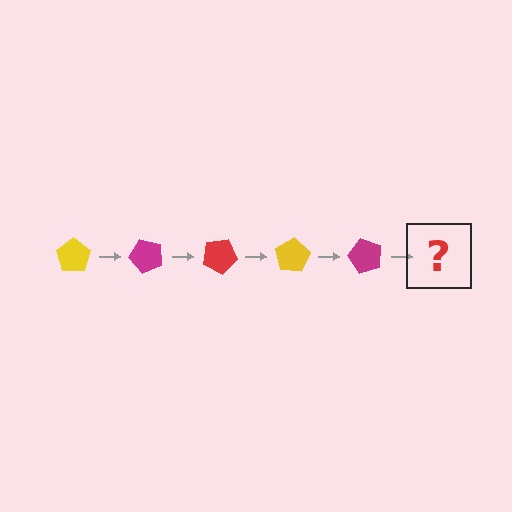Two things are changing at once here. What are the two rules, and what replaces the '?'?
The two rules are that it rotates 50 degrees each step and the color cycles through yellow, magenta, and red. The '?' should be a red pentagon, rotated 250 degrees from the start.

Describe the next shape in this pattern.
It should be a red pentagon, rotated 250 degrees from the start.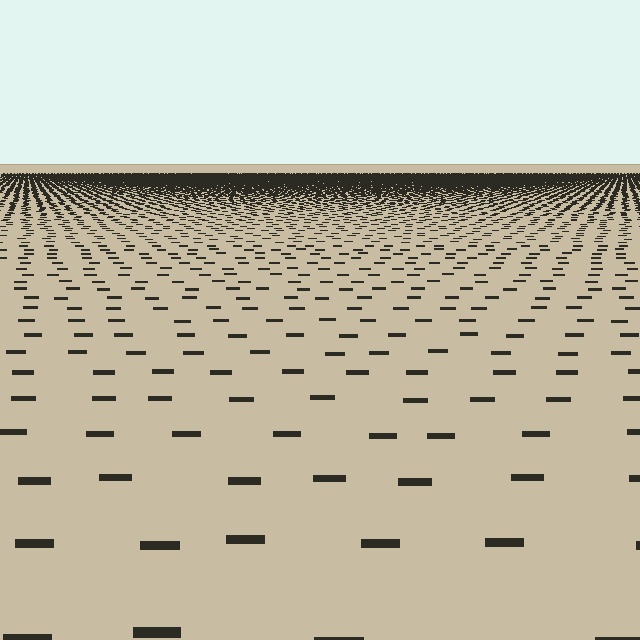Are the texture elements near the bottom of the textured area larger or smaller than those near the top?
Larger. Near the bottom, elements are closer to the viewer and appear at a bigger on-screen size.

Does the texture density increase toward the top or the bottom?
Density increases toward the top.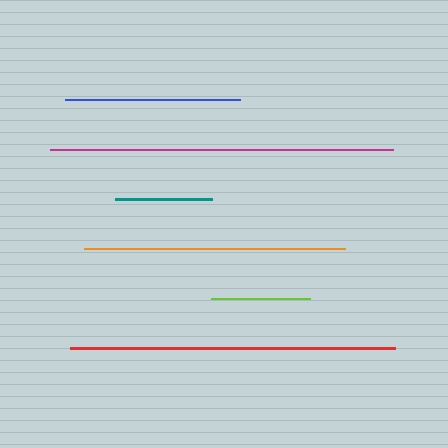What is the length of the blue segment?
The blue segment is approximately 175 pixels long.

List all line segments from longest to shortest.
From longest to shortest: magenta, red, orange, blue, lime, teal.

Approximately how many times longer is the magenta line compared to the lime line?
The magenta line is approximately 3.4 times the length of the lime line.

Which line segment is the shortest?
The teal line is the shortest at approximately 97 pixels.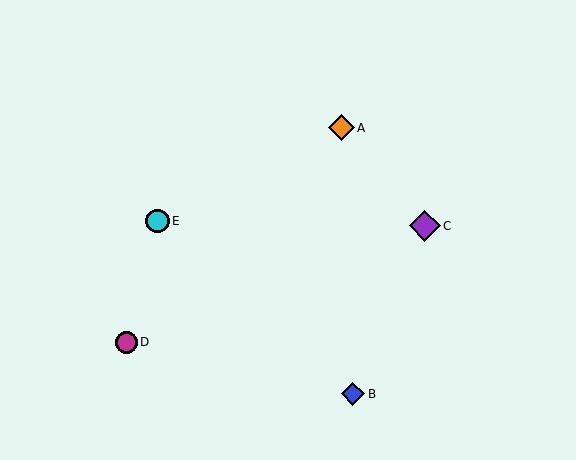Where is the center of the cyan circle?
The center of the cyan circle is at (157, 221).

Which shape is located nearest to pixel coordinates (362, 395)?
The blue diamond (labeled B) at (353, 394) is nearest to that location.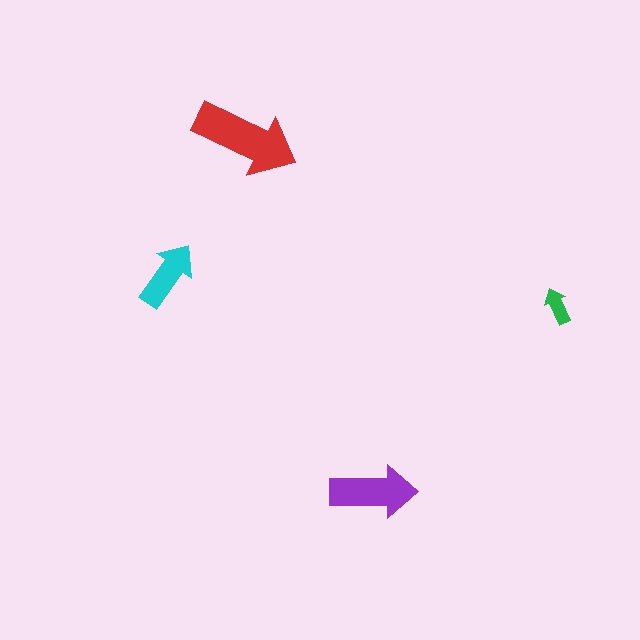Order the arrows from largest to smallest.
the red one, the purple one, the cyan one, the green one.